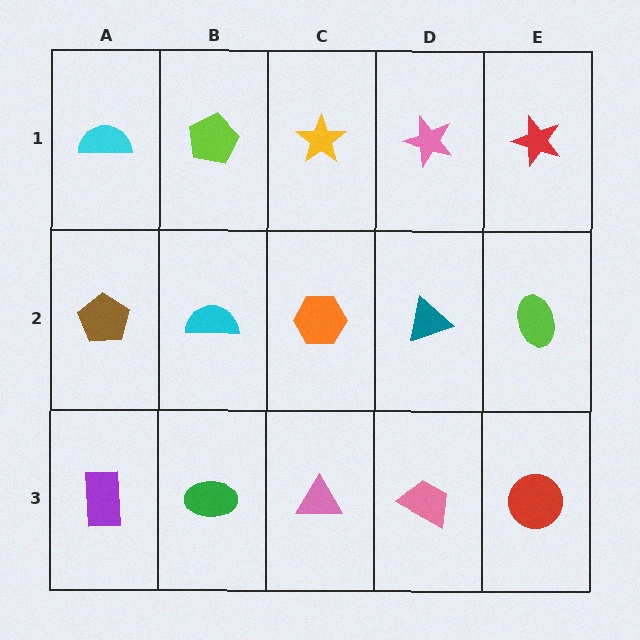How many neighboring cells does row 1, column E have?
2.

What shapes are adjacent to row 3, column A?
A brown pentagon (row 2, column A), a green ellipse (row 3, column B).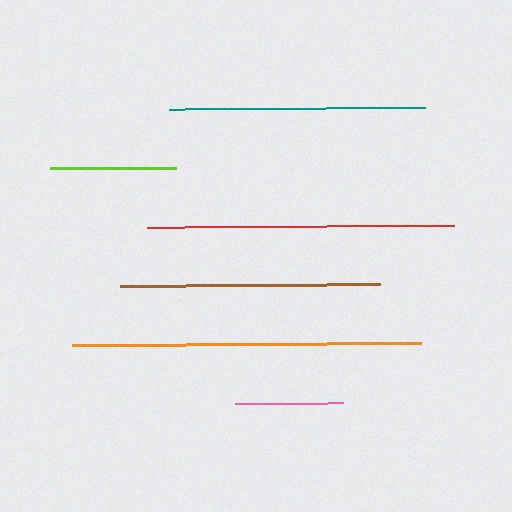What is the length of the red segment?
The red segment is approximately 307 pixels long.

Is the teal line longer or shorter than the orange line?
The orange line is longer than the teal line.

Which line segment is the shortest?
The pink line is the shortest at approximately 108 pixels.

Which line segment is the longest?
The orange line is the longest at approximately 349 pixels.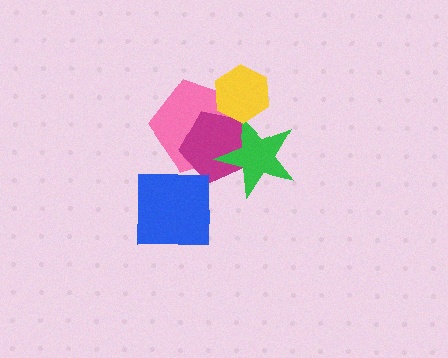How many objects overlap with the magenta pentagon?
3 objects overlap with the magenta pentagon.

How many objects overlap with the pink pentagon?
3 objects overlap with the pink pentagon.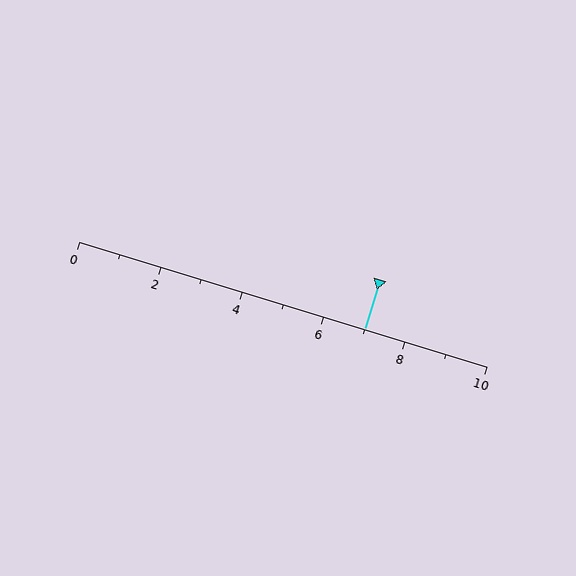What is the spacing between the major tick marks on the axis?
The major ticks are spaced 2 apart.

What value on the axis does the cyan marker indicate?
The marker indicates approximately 7.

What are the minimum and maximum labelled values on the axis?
The axis runs from 0 to 10.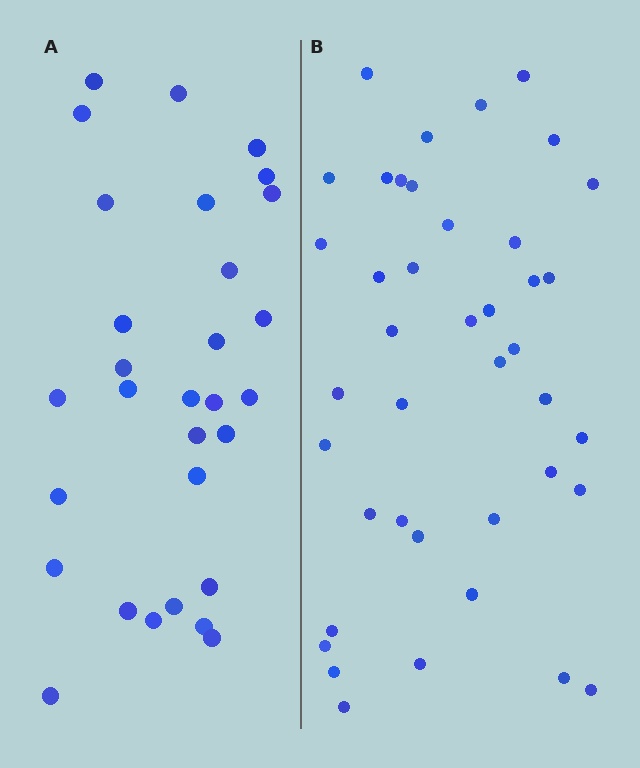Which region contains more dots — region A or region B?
Region B (the right region) has more dots.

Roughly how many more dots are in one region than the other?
Region B has roughly 12 or so more dots than region A.